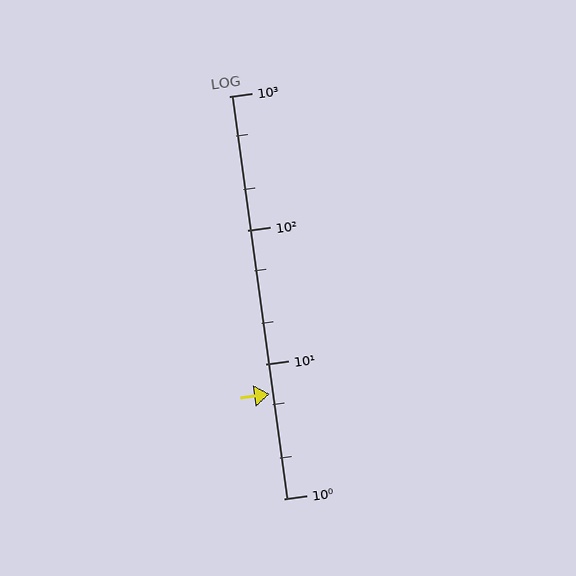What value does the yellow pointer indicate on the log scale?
The pointer indicates approximately 6.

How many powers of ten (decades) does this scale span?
The scale spans 3 decades, from 1 to 1000.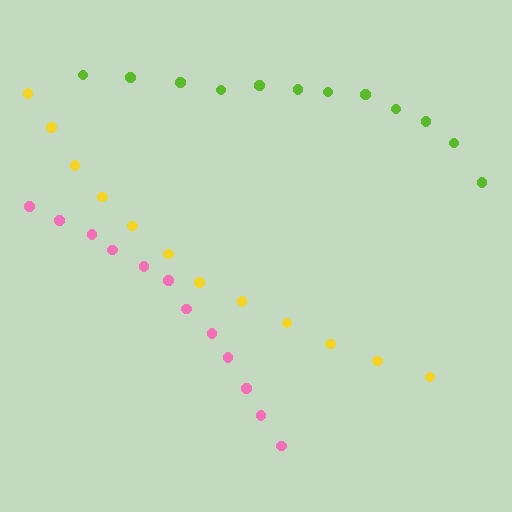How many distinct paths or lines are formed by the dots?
There are 3 distinct paths.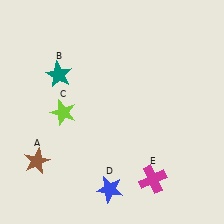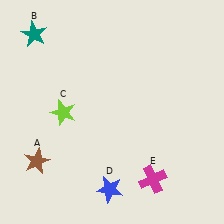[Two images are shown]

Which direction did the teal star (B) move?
The teal star (B) moved up.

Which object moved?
The teal star (B) moved up.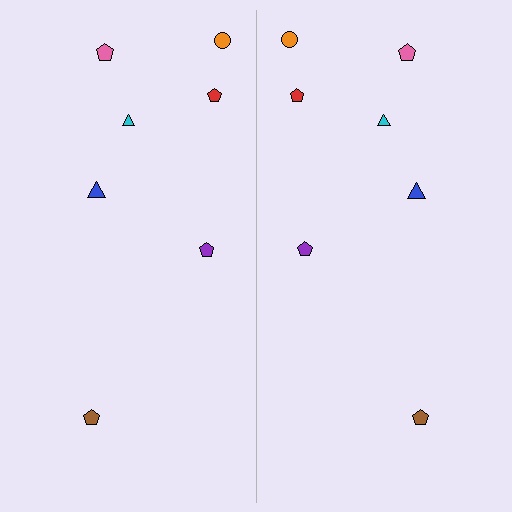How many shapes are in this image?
There are 14 shapes in this image.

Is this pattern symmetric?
Yes, this pattern has bilateral (reflection) symmetry.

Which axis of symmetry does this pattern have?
The pattern has a vertical axis of symmetry running through the center of the image.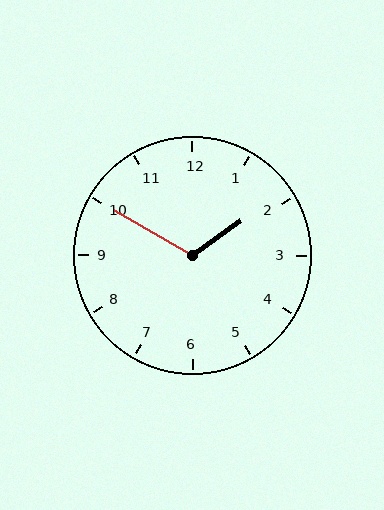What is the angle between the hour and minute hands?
Approximately 115 degrees.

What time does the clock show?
1:50.